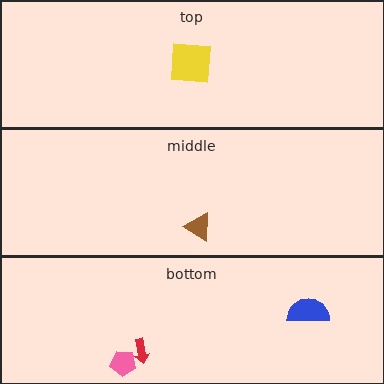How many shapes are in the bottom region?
3.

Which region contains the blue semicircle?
The bottom region.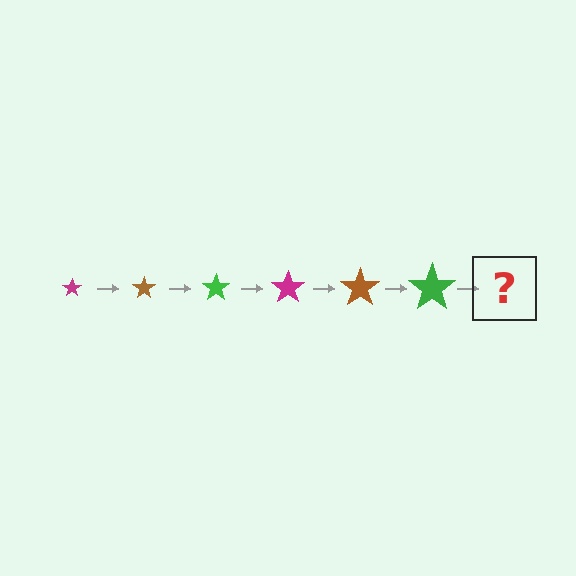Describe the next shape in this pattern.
It should be a magenta star, larger than the previous one.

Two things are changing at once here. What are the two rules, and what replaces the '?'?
The two rules are that the star grows larger each step and the color cycles through magenta, brown, and green. The '?' should be a magenta star, larger than the previous one.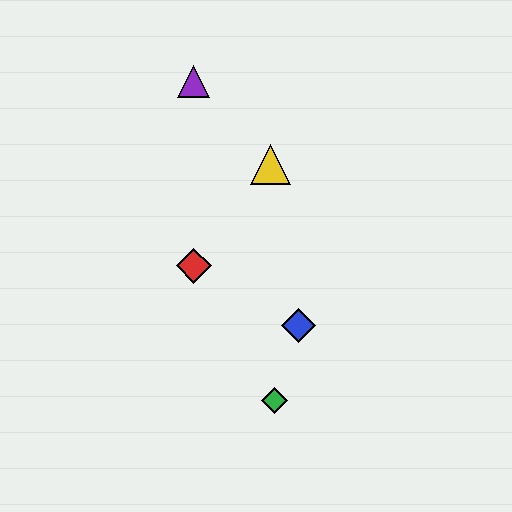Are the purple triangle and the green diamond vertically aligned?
No, the purple triangle is at x≈194 and the green diamond is at x≈275.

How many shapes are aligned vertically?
2 shapes (the red diamond, the purple triangle) are aligned vertically.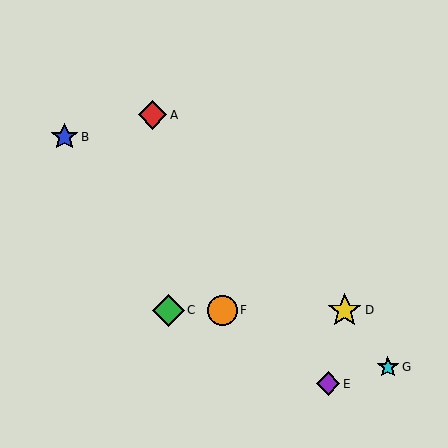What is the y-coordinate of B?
Object B is at y≈137.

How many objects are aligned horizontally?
3 objects (C, D, F) are aligned horizontally.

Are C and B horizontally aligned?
No, C is at y≈310 and B is at y≈137.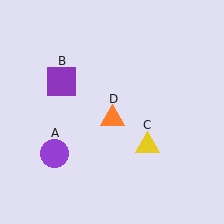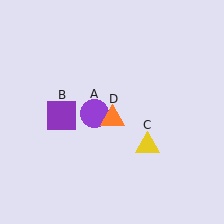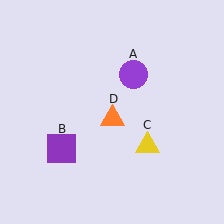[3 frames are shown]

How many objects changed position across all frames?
2 objects changed position: purple circle (object A), purple square (object B).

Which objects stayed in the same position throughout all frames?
Yellow triangle (object C) and orange triangle (object D) remained stationary.